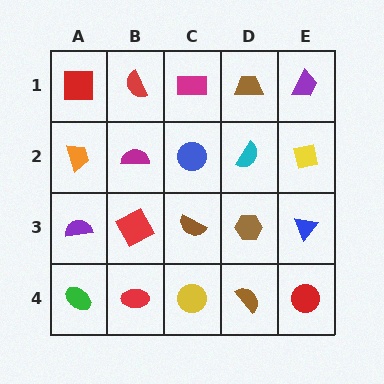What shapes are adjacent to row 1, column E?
A yellow square (row 2, column E), a brown trapezoid (row 1, column D).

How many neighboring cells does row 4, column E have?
2.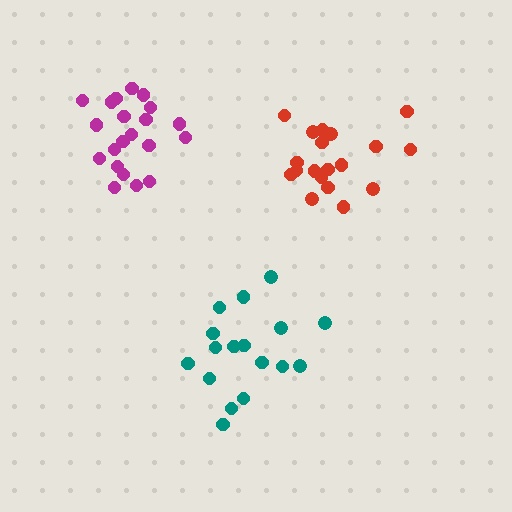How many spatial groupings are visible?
There are 3 spatial groupings.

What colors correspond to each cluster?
The clusters are colored: magenta, teal, red.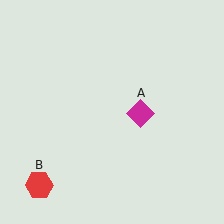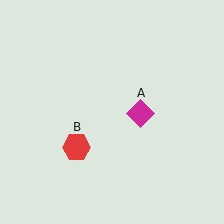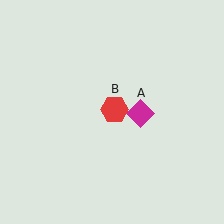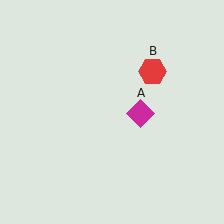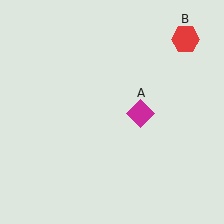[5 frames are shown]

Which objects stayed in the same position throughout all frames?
Magenta diamond (object A) remained stationary.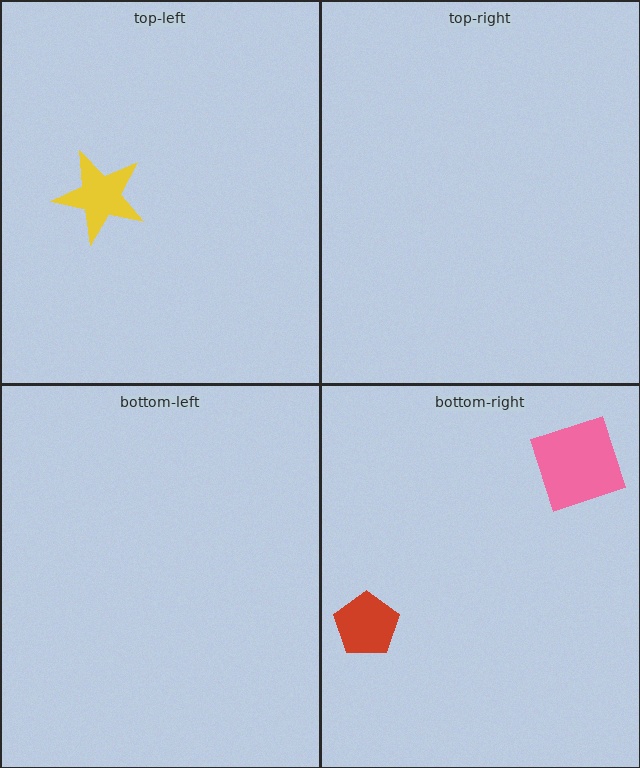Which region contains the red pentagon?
The bottom-right region.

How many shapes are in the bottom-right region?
2.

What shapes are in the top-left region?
The yellow star.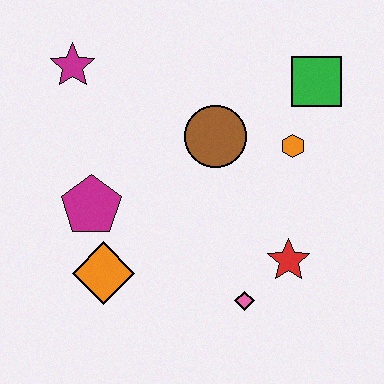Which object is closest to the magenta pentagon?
The orange diamond is closest to the magenta pentagon.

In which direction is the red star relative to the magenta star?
The red star is to the right of the magenta star.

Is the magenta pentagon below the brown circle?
Yes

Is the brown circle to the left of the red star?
Yes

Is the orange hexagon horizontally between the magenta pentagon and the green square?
Yes